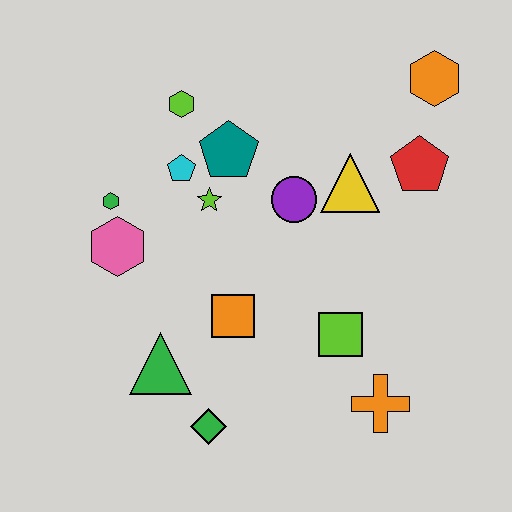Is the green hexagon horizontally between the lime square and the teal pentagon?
No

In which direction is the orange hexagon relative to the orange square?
The orange hexagon is above the orange square.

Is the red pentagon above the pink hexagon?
Yes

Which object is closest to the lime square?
The orange cross is closest to the lime square.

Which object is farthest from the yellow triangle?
The green diamond is farthest from the yellow triangle.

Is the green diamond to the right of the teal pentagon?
No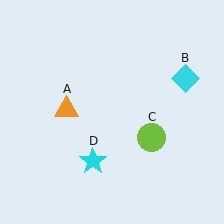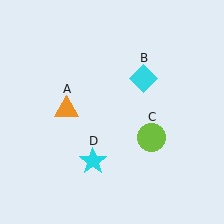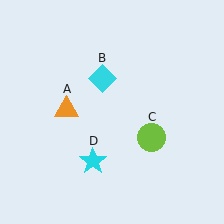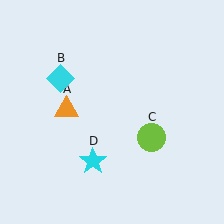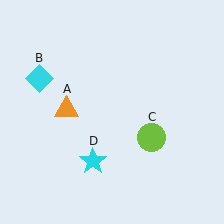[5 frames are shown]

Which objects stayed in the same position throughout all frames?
Orange triangle (object A) and lime circle (object C) and cyan star (object D) remained stationary.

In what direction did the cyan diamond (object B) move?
The cyan diamond (object B) moved left.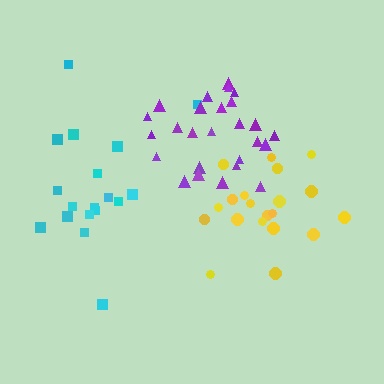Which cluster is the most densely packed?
Purple.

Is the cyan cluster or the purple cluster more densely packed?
Purple.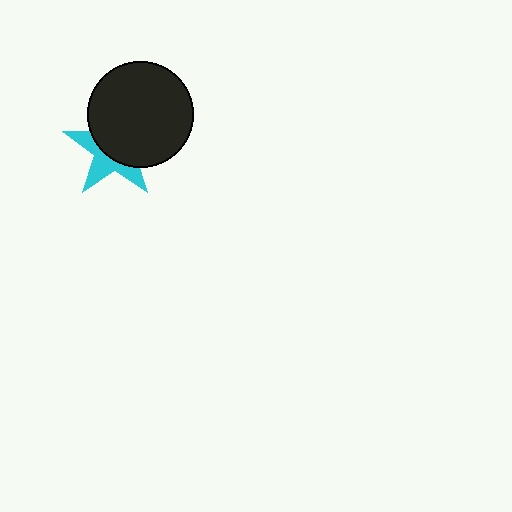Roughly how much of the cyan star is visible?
A small part of it is visible (roughly 41%).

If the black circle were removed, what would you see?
You would see the complete cyan star.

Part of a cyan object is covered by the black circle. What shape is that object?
It is a star.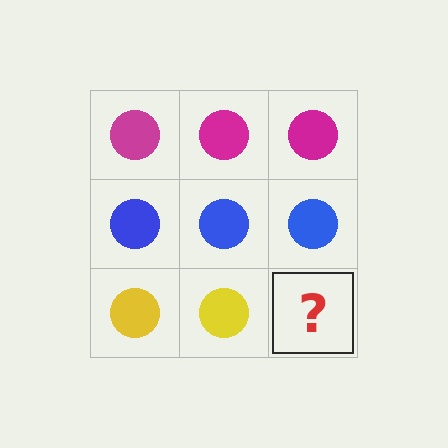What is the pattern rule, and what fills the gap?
The rule is that each row has a consistent color. The gap should be filled with a yellow circle.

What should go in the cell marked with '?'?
The missing cell should contain a yellow circle.